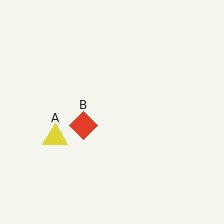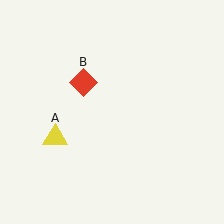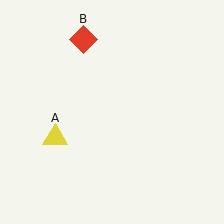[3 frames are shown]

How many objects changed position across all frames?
1 object changed position: red diamond (object B).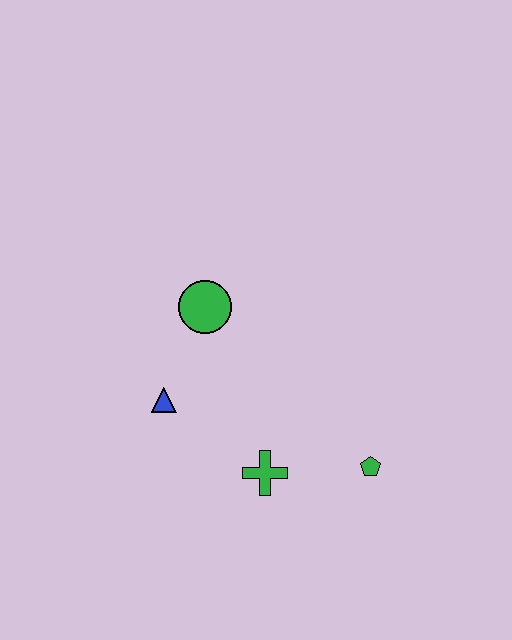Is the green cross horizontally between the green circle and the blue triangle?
No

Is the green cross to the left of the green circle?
No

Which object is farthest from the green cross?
The green circle is farthest from the green cross.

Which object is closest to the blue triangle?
The green circle is closest to the blue triangle.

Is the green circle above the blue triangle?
Yes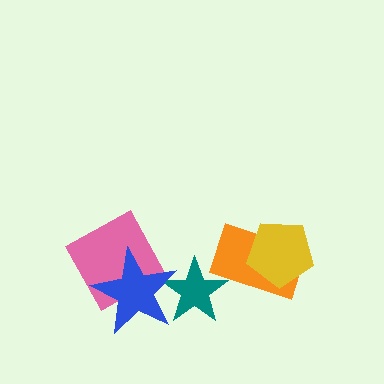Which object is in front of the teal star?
The blue star is in front of the teal star.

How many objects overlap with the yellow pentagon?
1 object overlaps with the yellow pentagon.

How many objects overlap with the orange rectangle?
2 objects overlap with the orange rectangle.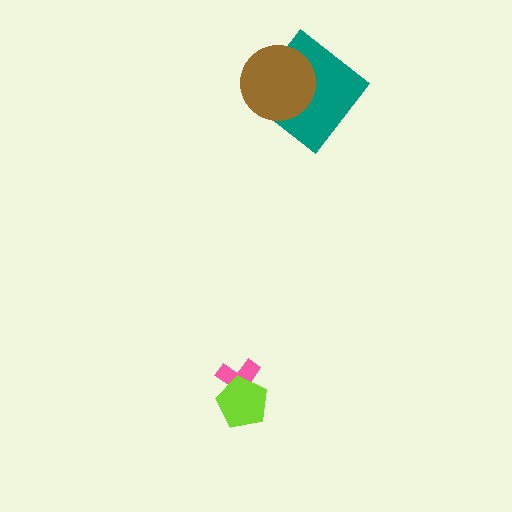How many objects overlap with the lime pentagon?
1 object overlaps with the lime pentagon.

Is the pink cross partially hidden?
Yes, it is partially covered by another shape.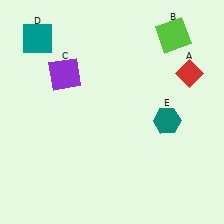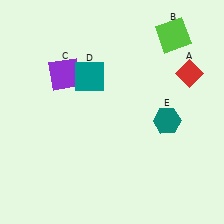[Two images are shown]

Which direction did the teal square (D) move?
The teal square (D) moved right.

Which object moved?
The teal square (D) moved right.